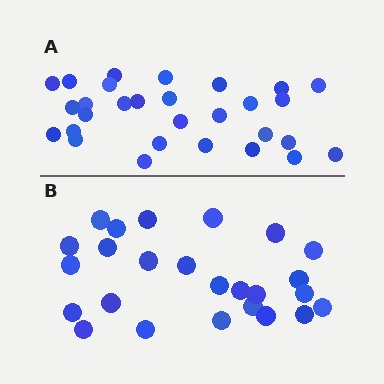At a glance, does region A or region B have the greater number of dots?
Region A (the top region) has more dots.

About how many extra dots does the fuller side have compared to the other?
Region A has about 4 more dots than region B.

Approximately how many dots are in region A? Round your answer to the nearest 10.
About 30 dots. (The exact count is 29, which rounds to 30.)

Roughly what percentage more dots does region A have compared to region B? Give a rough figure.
About 15% more.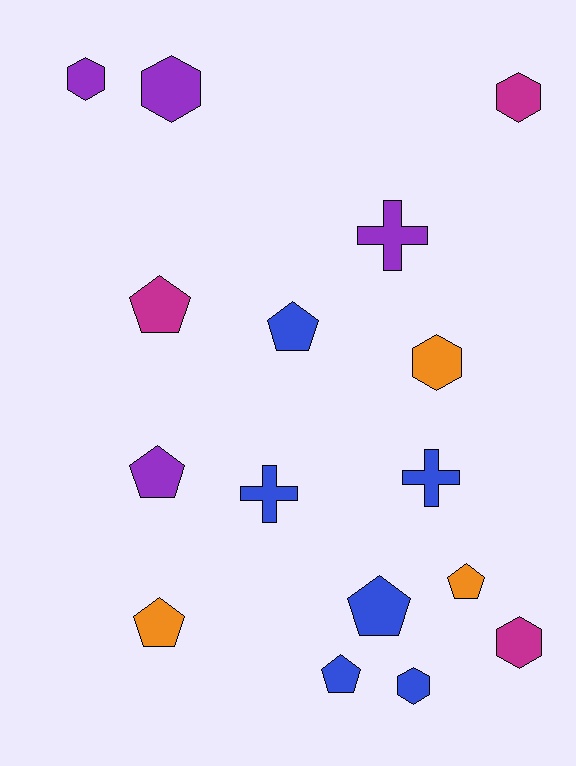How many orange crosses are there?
There are no orange crosses.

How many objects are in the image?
There are 16 objects.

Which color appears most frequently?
Blue, with 6 objects.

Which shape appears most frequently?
Pentagon, with 7 objects.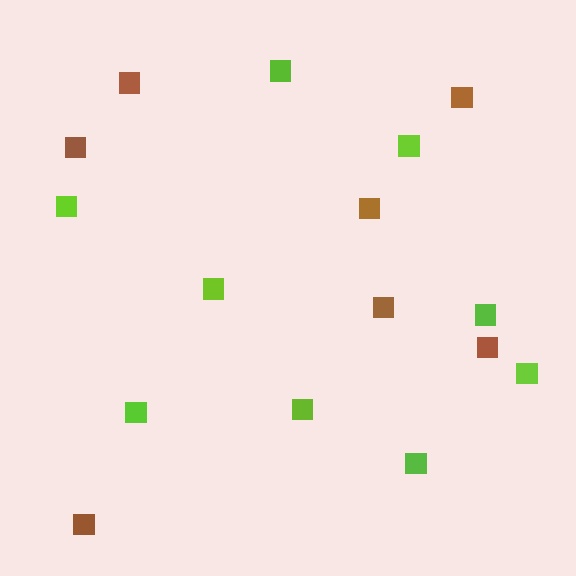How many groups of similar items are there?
There are 2 groups: one group of brown squares (7) and one group of lime squares (9).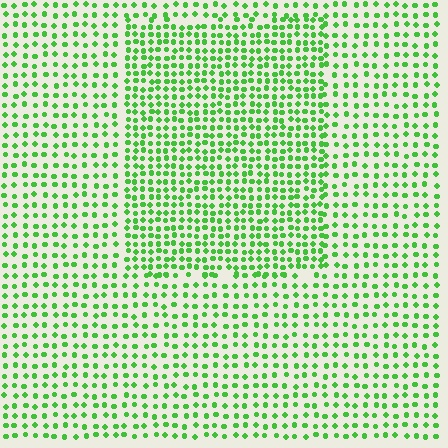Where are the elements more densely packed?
The elements are more densely packed inside the rectangle boundary.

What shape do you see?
I see a rectangle.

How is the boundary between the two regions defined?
The boundary is defined by a change in element density (approximately 1.7x ratio). All elements are the same color, size, and shape.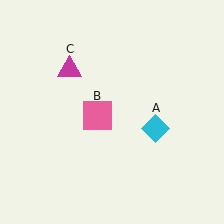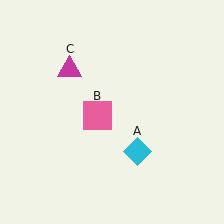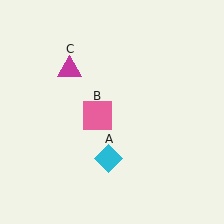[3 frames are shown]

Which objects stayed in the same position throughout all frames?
Pink square (object B) and magenta triangle (object C) remained stationary.